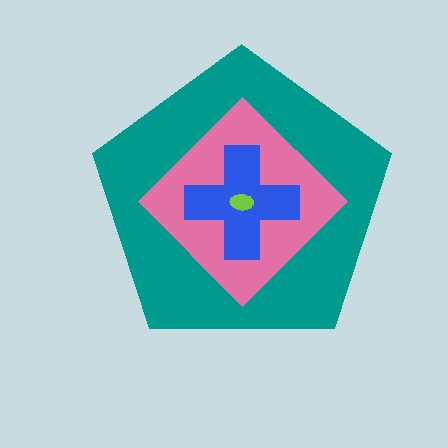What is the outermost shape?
The teal pentagon.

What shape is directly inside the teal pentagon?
The pink diamond.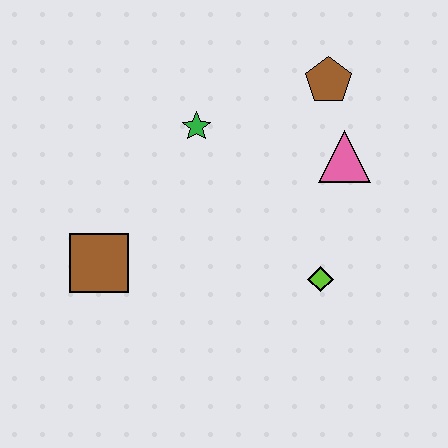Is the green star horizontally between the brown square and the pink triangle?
Yes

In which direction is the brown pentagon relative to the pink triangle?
The brown pentagon is above the pink triangle.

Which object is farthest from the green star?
The lime diamond is farthest from the green star.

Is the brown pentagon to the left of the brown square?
No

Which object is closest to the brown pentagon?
The pink triangle is closest to the brown pentagon.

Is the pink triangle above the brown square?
Yes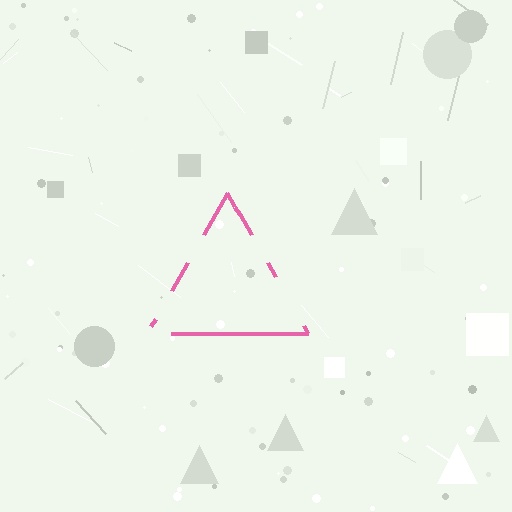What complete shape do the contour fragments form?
The contour fragments form a triangle.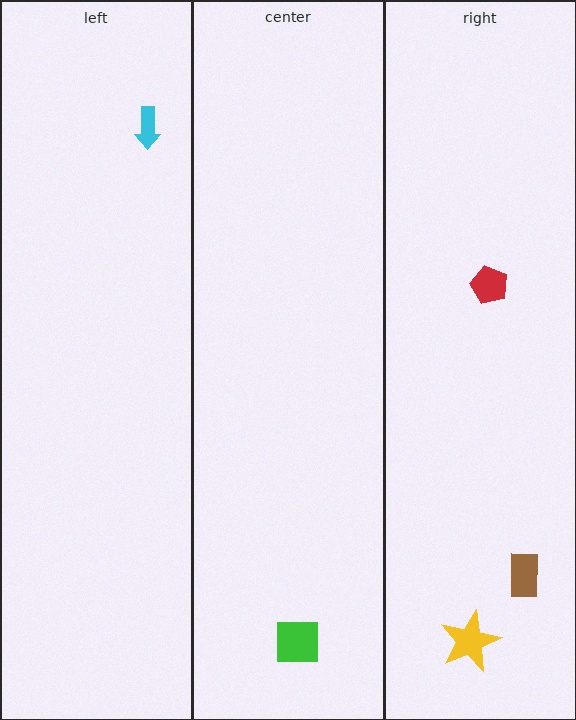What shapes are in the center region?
The green square.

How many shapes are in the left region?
1.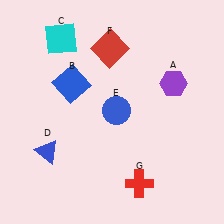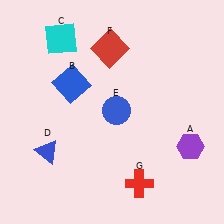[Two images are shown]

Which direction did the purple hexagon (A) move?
The purple hexagon (A) moved down.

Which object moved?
The purple hexagon (A) moved down.